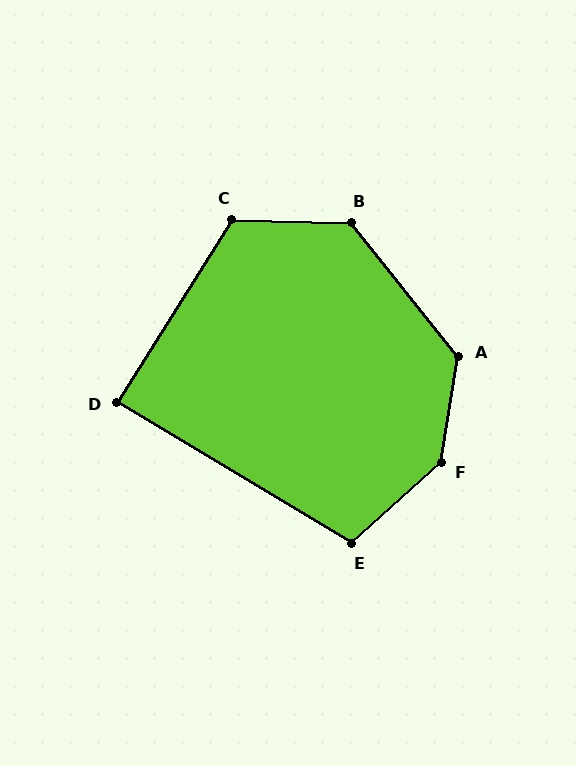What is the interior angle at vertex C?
Approximately 121 degrees (obtuse).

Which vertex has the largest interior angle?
F, at approximately 141 degrees.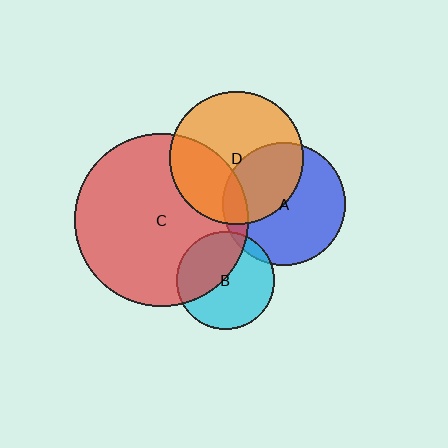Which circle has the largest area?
Circle C (red).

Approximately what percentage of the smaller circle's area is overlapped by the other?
Approximately 5%.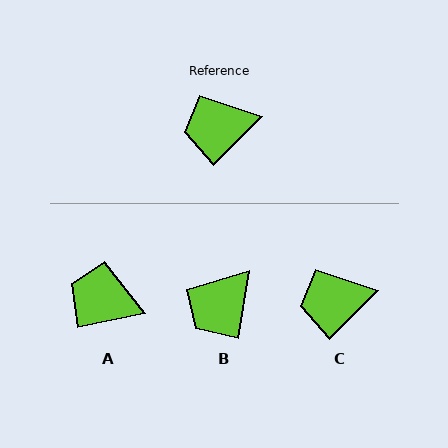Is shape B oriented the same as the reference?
No, it is off by about 36 degrees.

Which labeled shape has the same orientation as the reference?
C.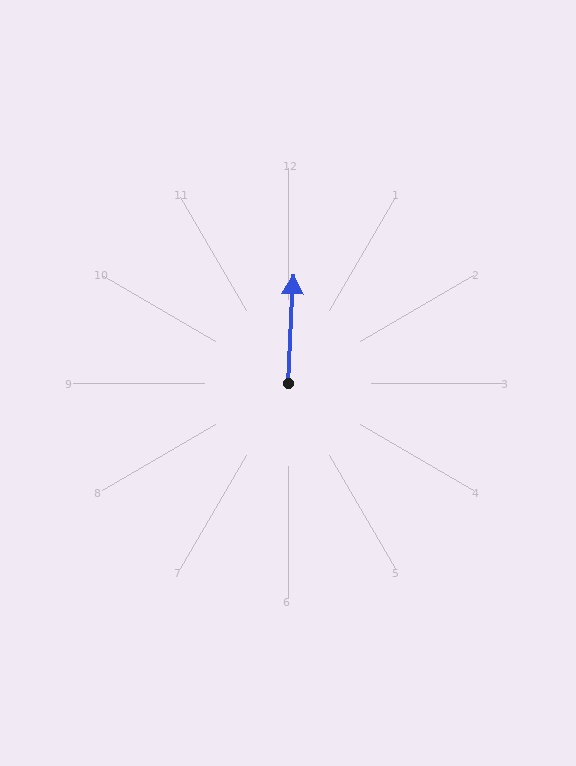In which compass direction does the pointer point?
North.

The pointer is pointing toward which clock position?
Roughly 12 o'clock.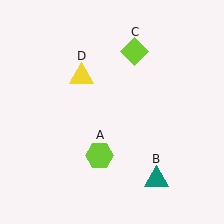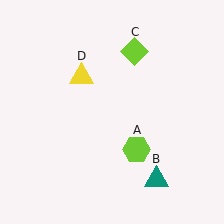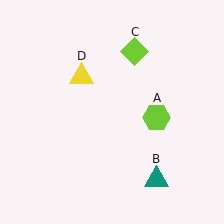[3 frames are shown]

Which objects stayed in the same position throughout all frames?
Teal triangle (object B) and lime diamond (object C) and yellow triangle (object D) remained stationary.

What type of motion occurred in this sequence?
The lime hexagon (object A) rotated counterclockwise around the center of the scene.